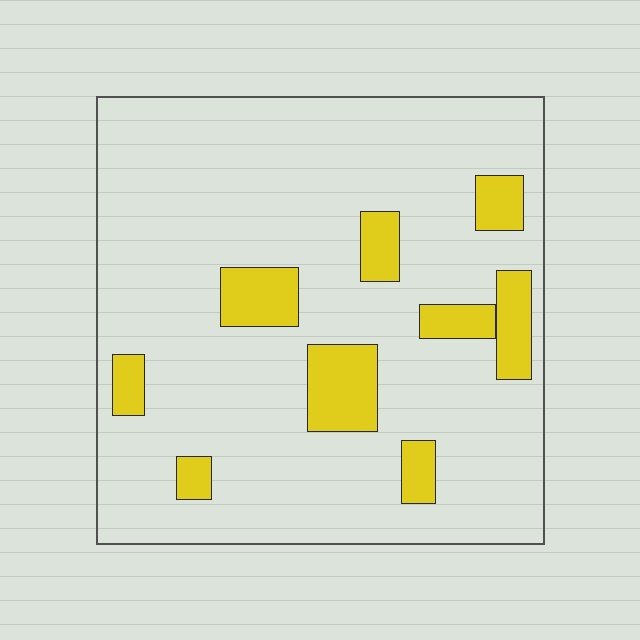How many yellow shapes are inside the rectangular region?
9.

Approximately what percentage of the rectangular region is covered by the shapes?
Approximately 15%.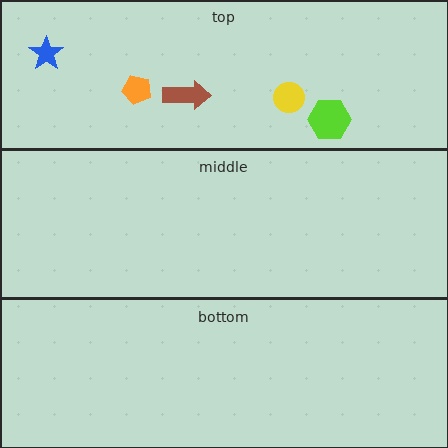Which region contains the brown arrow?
The top region.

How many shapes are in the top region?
5.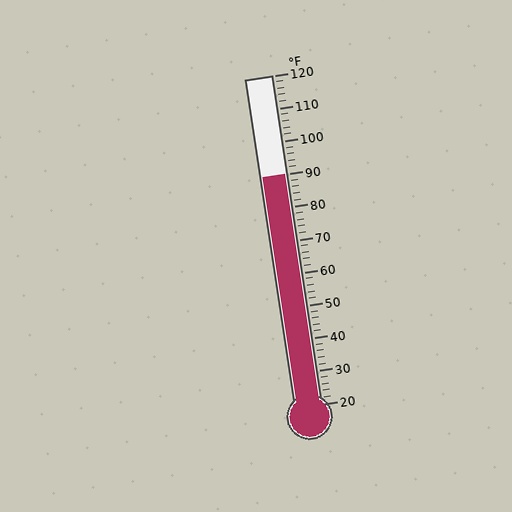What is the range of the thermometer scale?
The thermometer scale ranges from 20°F to 120°F.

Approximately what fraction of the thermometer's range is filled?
The thermometer is filled to approximately 70% of its range.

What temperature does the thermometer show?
The thermometer shows approximately 90°F.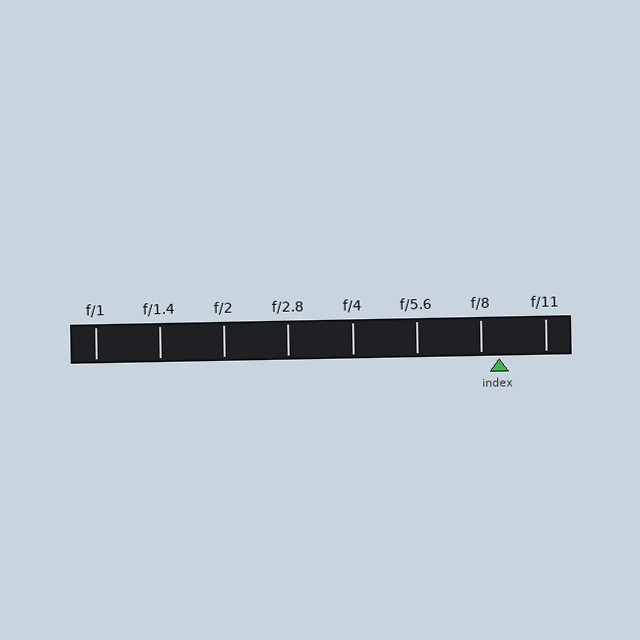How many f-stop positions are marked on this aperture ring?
There are 8 f-stop positions marked.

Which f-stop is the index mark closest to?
The index mark is closest to f/8.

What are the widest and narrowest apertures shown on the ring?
The widest aperture shown is f/1 and the narrowest is f/11.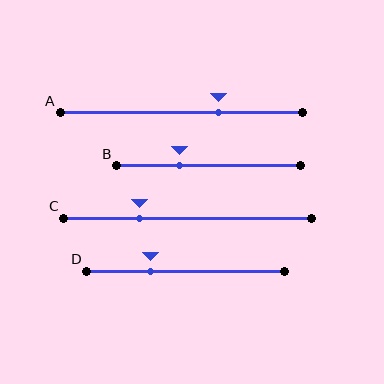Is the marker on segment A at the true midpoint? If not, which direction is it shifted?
No, the marker on segment A is shifted to the right by about 15% of the segment length.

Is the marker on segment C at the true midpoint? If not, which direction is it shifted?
No, the marker on segment C is shifted to the left by about 20% of the segment length.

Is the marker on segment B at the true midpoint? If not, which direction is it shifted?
No, the marker on segment B is shifted to the left by about 16% of the segment length.